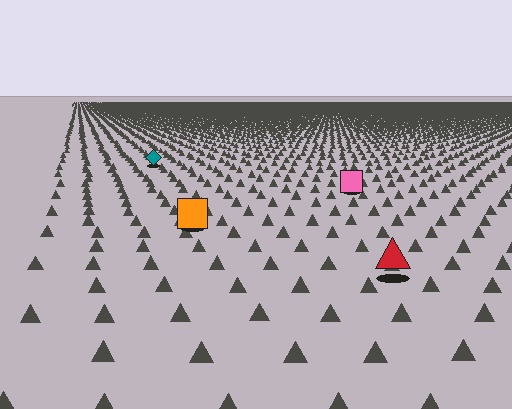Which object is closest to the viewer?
The red triangle is closest. The texture marks near it are larger and more spread out.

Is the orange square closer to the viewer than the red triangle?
No. The red triangle is closer — you can tell from the texture gradient: the ground texture is coarser near it.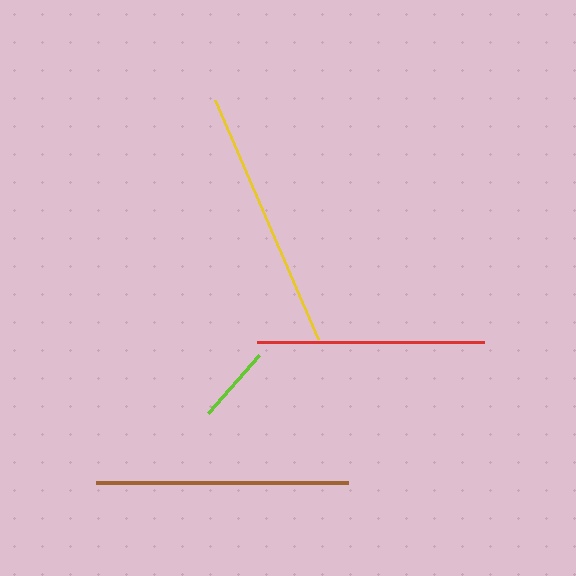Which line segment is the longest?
The yellow line is the longest at approximately 261 pixels.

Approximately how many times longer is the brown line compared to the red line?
The brown line is approximately 1.1 times the length of the red line.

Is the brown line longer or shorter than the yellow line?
The yellow line is longer than the brown line.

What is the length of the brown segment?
The brown segment is approximately 252 pixels long.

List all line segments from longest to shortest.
From longest to shortest: yellow, brown, red, lime.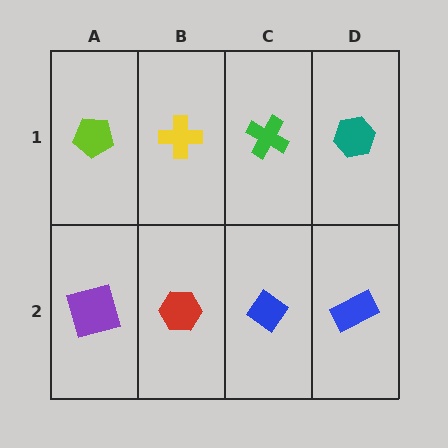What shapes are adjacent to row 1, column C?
A blue diamond (row 2, column C), a yellow cross (row 1, column B), a teal hexagon (row 1, column D).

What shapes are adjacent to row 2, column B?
A yellow cross (row 1, column B), a purple square (row 2, column A), a blue diamond (row 2, column C).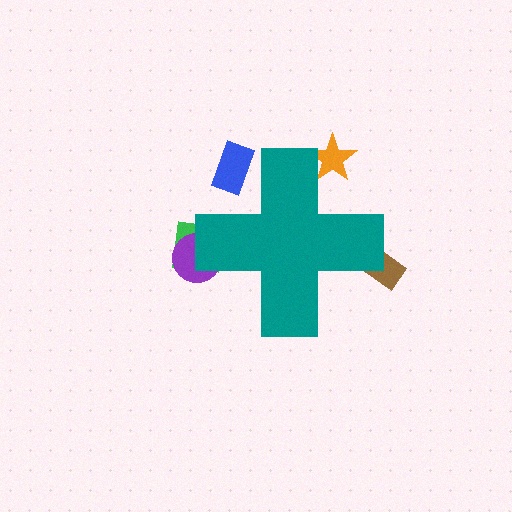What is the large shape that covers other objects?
A teal cross.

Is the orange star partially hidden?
Yes, the orange star is partially hidden behind the teal cross.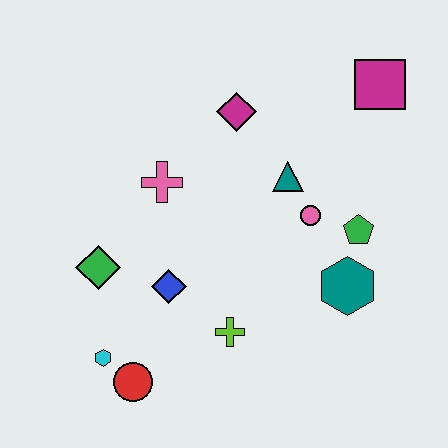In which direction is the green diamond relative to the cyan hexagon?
The green diamond is above the cyan hexagon.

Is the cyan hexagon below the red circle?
No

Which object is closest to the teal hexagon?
The green pentagon is closest to the teal hexagon.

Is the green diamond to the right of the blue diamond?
No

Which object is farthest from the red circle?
The magenta square is farthest from the red circle.